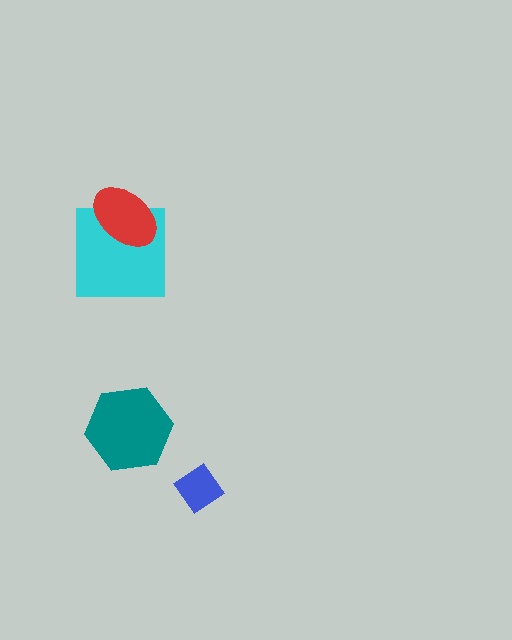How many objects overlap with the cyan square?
1 object overlaps with the cyan square.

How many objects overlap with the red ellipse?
1 object overlaps with the red ellipse.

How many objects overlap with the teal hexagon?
0 objects overlap with the teal hexagon.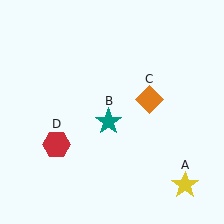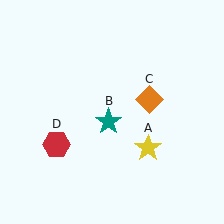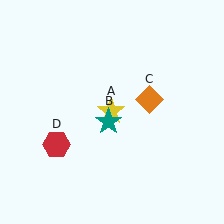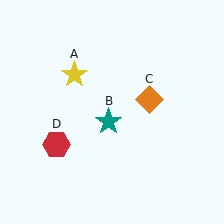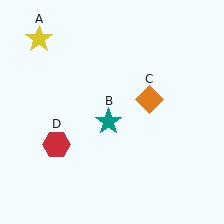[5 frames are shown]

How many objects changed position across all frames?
1 object changed position: yellow star (object A).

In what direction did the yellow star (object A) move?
The yellow star (object A) moved up and to the left.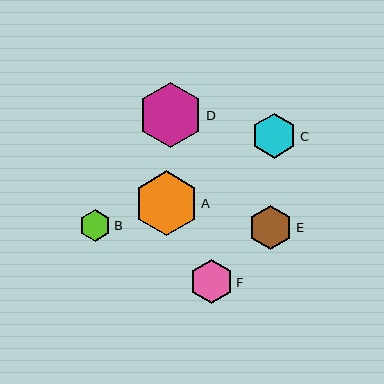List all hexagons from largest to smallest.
From largest to smallest: D, A, C, E, F, B.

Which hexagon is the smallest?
Hexagon B is the smallest with a size of approximately 32 pixels.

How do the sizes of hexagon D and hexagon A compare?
Hexagon D and hexagon A are approximately the same size.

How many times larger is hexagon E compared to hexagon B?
Hexagon E is approximately 1.4 times the size of hexagon B.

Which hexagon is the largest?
Hexagon D is the largest with a size of approximately 65 pixels.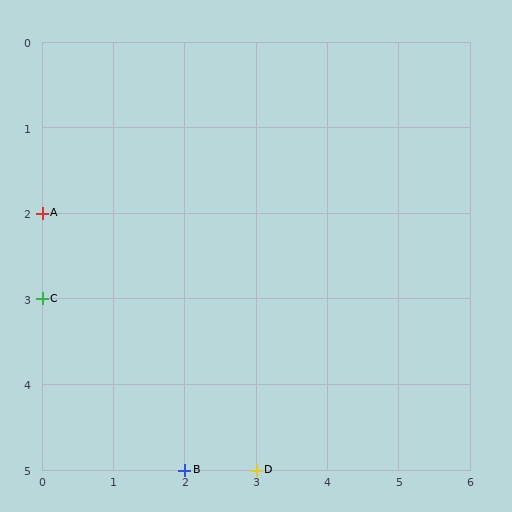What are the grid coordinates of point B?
Point B is at grid coordinates (2, 5).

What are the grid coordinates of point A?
Point A is at grid coordinates (0, 2).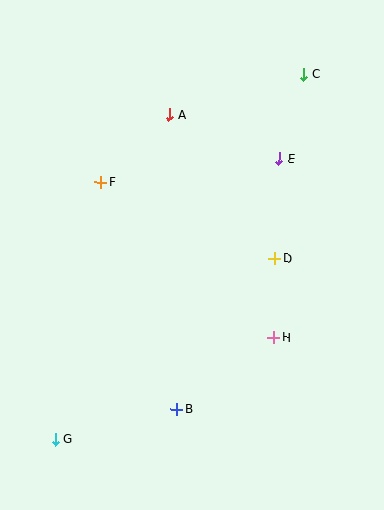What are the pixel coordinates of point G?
Point G is at (55, 439).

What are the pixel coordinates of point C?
Point C is at (303, 74).